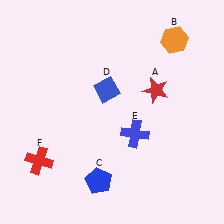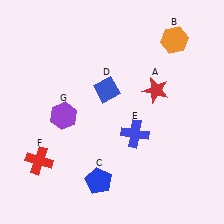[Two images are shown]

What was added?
A purple hexagon (G) was added in Image 2.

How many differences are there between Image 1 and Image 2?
There is 1 difference between the two images.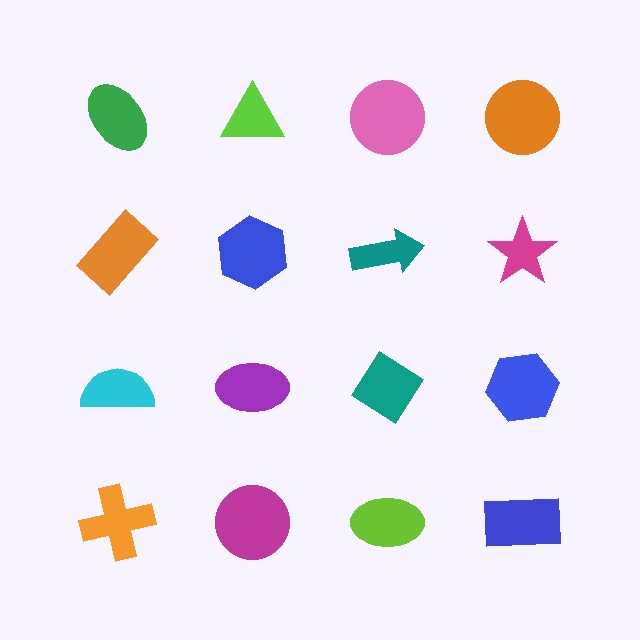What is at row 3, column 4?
A blue hexagon.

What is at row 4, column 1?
An orange cross.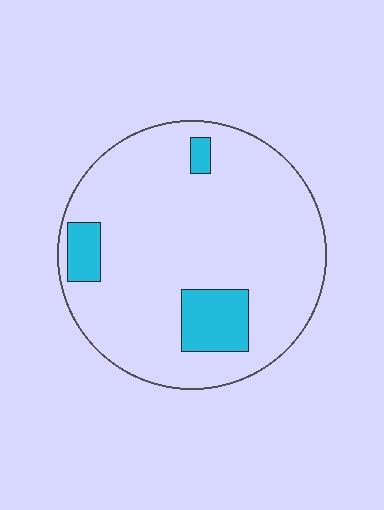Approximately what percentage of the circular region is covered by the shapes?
Approximately 10%.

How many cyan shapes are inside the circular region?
3.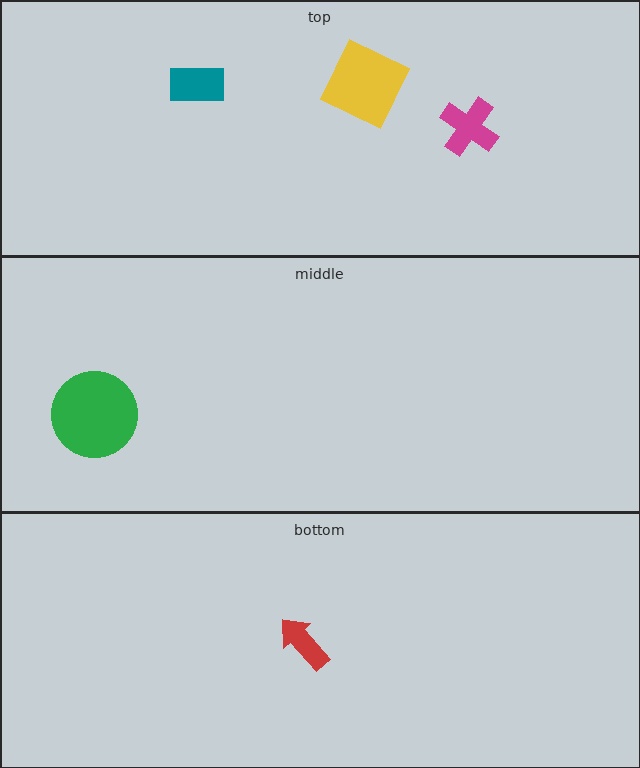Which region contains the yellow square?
The top region.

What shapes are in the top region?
The magenta cross, the teal rectangle, the yellow square.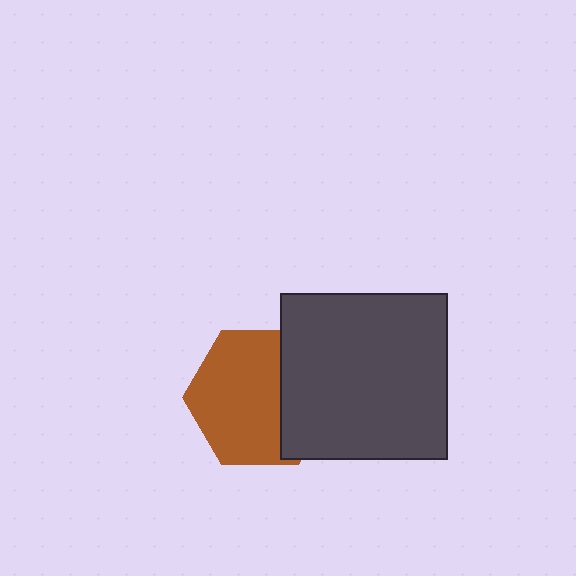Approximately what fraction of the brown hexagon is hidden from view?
Roughly 32% of the brown hexagon is hidden behind the dark gray square.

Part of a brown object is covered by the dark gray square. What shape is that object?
It is a hexagon.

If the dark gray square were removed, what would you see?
You would see the complete brown hexagon.